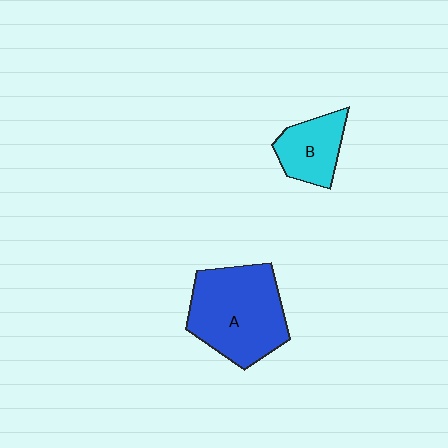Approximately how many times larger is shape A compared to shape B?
Approximately 2.0 times.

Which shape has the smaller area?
Shape B (cyan).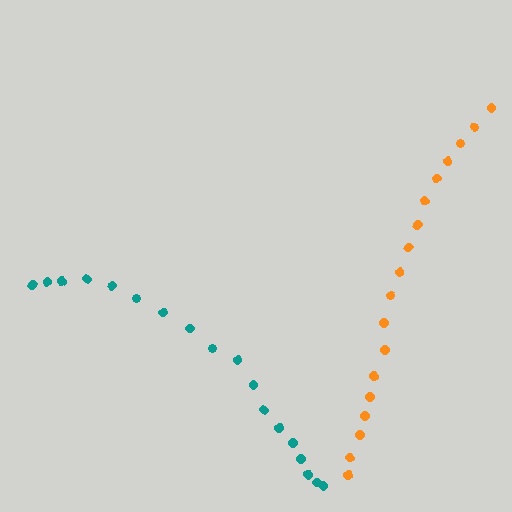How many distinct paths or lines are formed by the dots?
There are 2 distinct paths.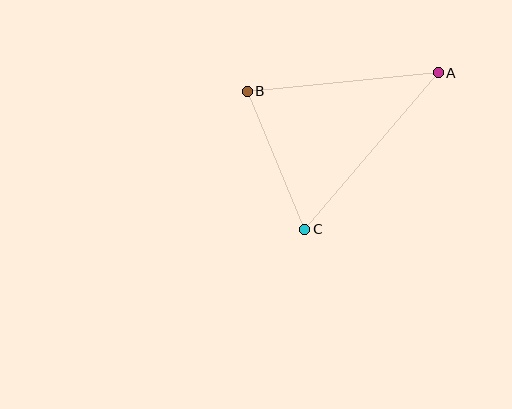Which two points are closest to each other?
Points B and C are closest to each other.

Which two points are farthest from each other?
Points A and C are farthest from each other.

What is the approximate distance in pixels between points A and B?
The distance between A and B is approximately 192 pixels.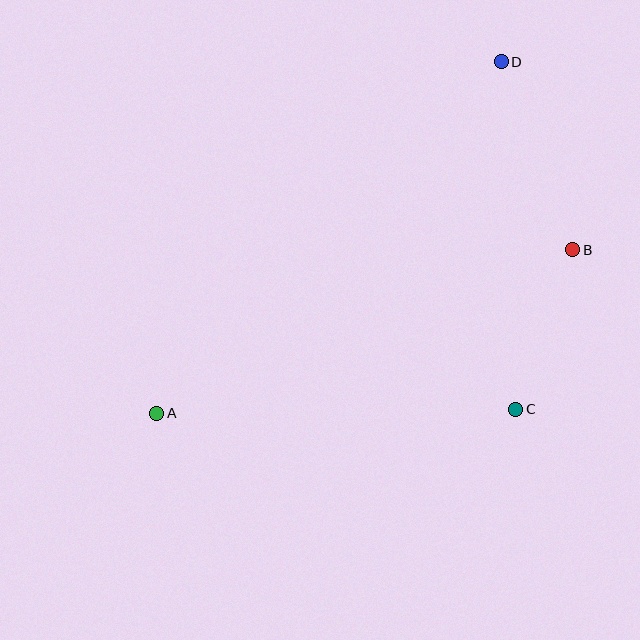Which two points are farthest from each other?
Points A and D are farthest from each other.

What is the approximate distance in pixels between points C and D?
The distance between C and D is approximately 348 pixels.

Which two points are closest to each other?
Points B and C are closest to each other.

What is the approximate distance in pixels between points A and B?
The distance between A and B is approximately 447 pixels.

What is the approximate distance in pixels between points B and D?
The distance between B and D is approximately 201 pixels.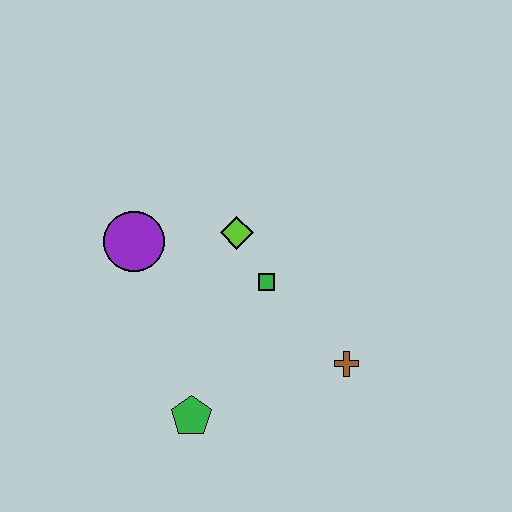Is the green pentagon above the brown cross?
No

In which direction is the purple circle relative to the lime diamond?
The purple circle is to the left of the lime diamond.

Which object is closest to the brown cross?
The green square is closest to the brown cross.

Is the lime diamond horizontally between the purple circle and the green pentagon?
No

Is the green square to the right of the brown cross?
No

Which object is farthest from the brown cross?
The purple circle is farthest from the brown cross.